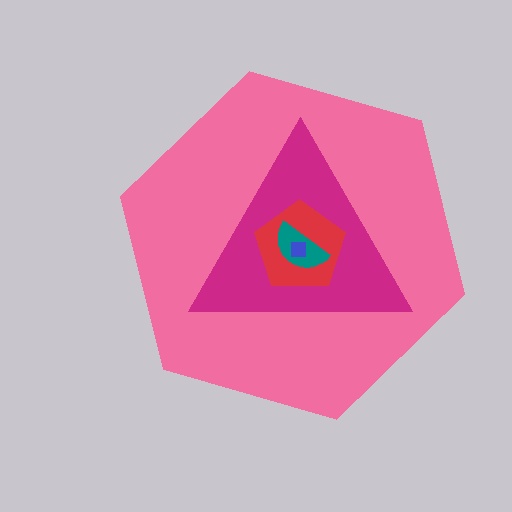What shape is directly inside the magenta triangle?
The red pentagon.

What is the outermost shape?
The pink hexagon.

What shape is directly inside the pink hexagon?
The magenta triangle.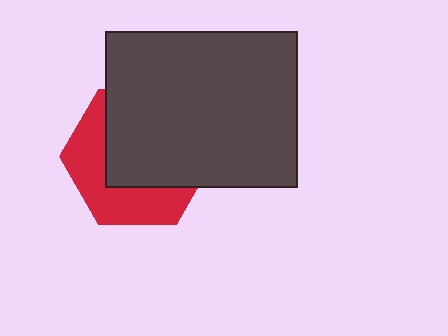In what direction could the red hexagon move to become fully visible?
The red hexagon could move toward the lower-left. That would shift it out from behind the dark gray rectangle entirely.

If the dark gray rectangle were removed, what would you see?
You would see the complete red hexagon.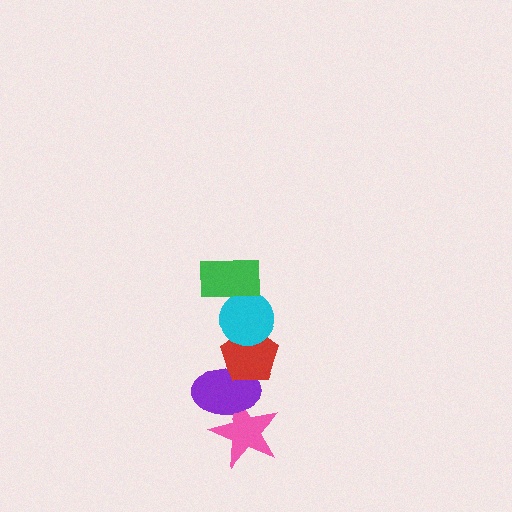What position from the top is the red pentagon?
The red pentagon is 3rd from the top.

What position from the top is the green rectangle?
The green rectangle is 1st from the top.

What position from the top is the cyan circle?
The cyan circle is 2nd from the top.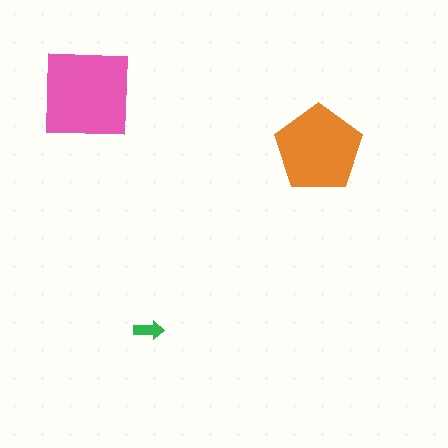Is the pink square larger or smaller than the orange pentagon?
Larger.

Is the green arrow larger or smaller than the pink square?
Smaller.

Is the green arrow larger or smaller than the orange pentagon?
Smaller.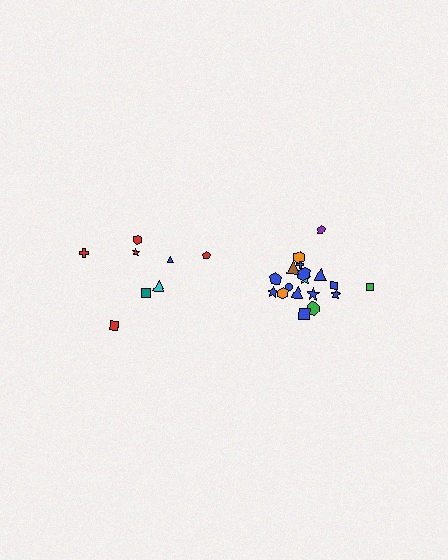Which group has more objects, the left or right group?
The right group.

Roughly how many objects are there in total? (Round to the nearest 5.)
Roughly 25 objects in total.